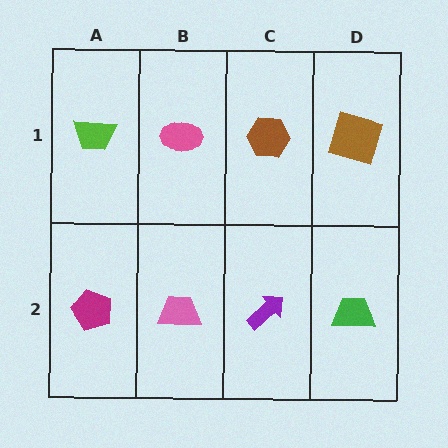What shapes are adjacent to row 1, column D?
A green trapezoid (row 2, column D), a brown hexagon (row 1, column C).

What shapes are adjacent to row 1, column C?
A purple arrow (row 2, column C), a pink ellipse (row 1, column B), a brown square (row 1, column D).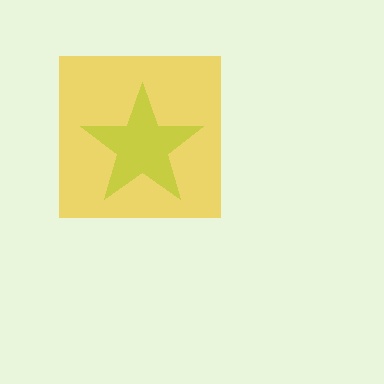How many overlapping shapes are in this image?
There are 2 overlapping shapes in the image.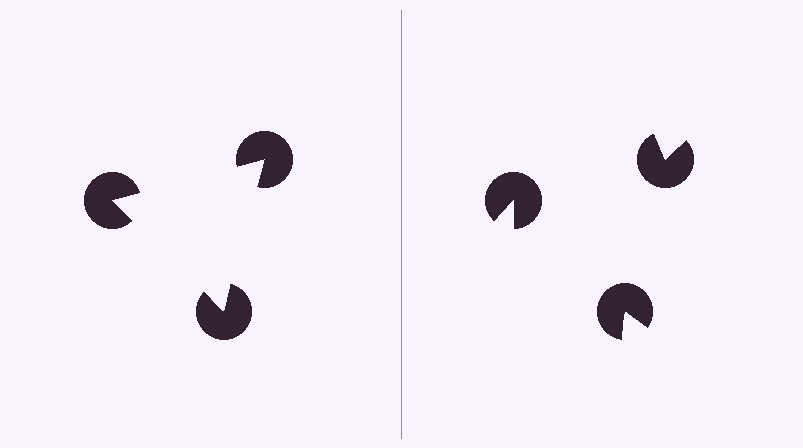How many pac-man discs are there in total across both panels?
6 — 3 on each side.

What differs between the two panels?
The pac-man discs are positioned identically on both sides; only the wedge orientations differ. On the left they align to a triangle; on the right they are misaligned.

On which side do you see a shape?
An illusory triangle appears on the left side. On the right side the wedge cuts are rotated, so no coherent shape forms.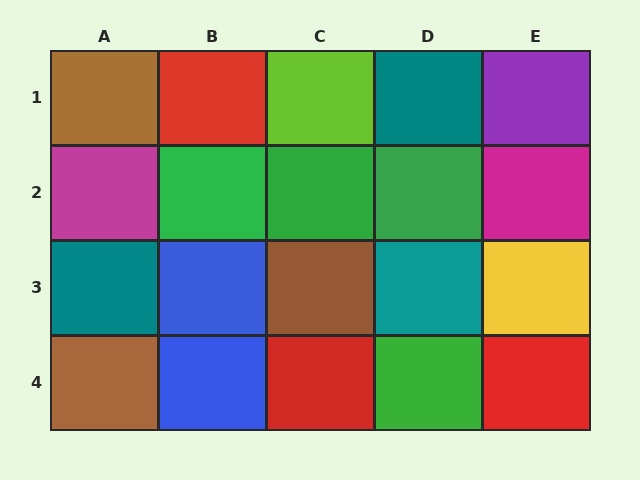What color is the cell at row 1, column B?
Red.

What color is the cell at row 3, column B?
Blue.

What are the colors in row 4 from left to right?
Brown, blue, red, green, red.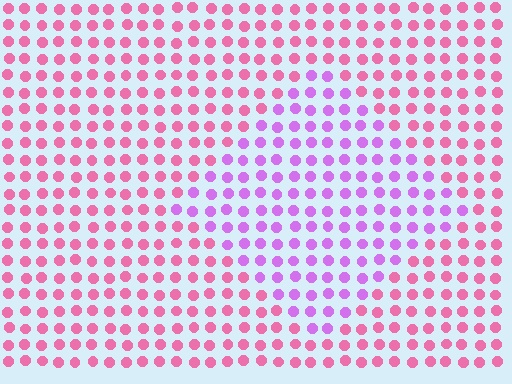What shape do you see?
I see a diamond.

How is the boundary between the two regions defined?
The boundary is defined purely by a slight shift in hue (about 43 degrees). Spacing, size, and orientation are identical on both sides.